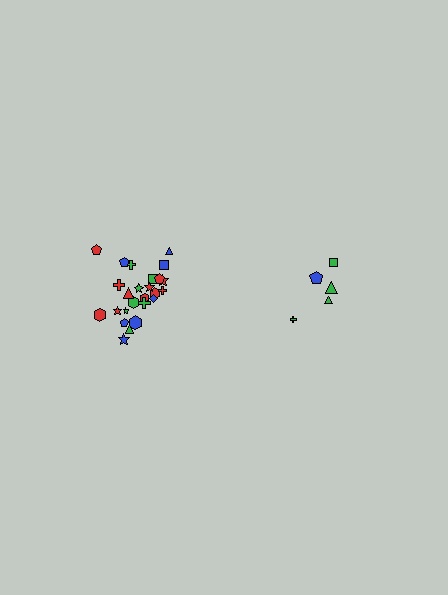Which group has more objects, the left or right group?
The left group.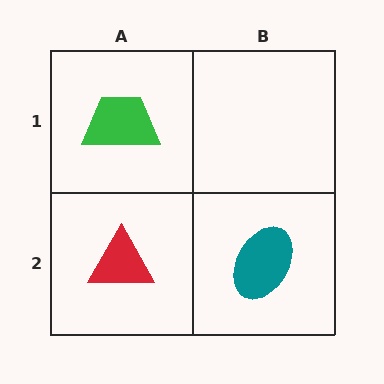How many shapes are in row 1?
1 shape.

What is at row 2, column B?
A teal ellipse.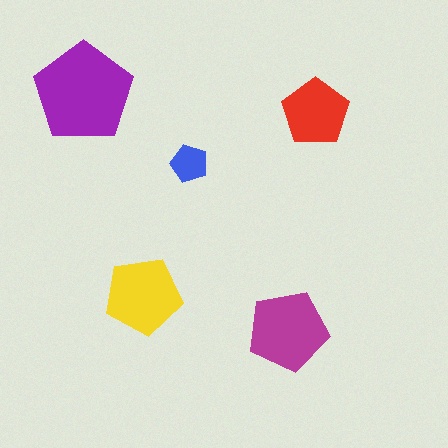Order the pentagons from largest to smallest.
the purple one, the magenta one, the yellow one, the red one, the blue one.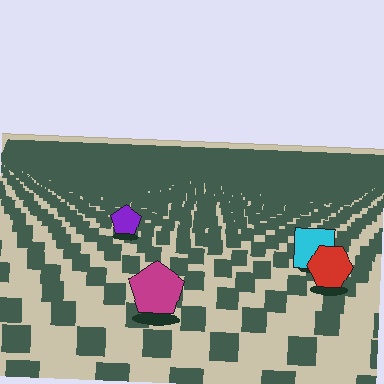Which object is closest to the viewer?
The magenta pentagon is closest. The texture marks near it are larger and more spread out.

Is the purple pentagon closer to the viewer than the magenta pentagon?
No. The magenta pentagon is closer — you can tell from the texture gradient: the ground texture is coarser near it.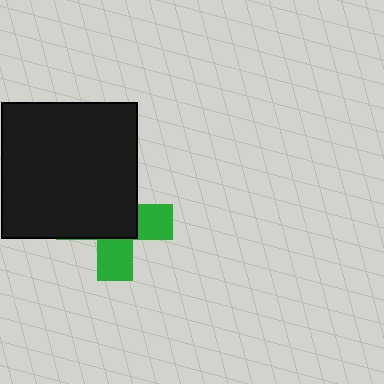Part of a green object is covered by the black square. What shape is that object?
It is a cross.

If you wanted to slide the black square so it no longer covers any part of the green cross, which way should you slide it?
Slide it toward the upper-left — that is the most direct way to separate the two shapes.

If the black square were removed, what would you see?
You would see the complete green cross.